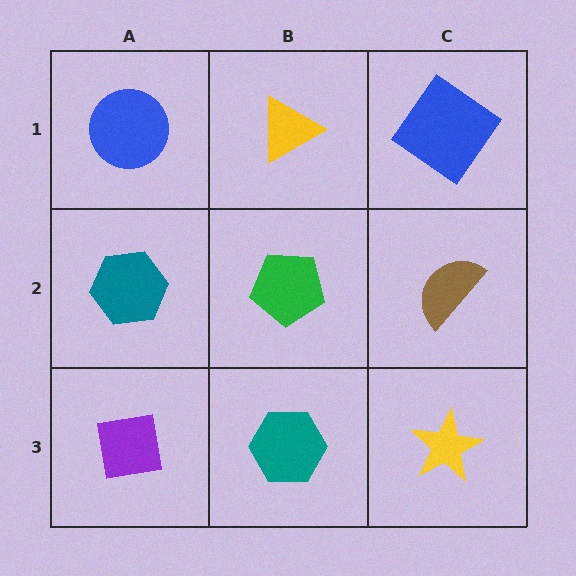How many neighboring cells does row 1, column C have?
2.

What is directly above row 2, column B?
A yellow triangle.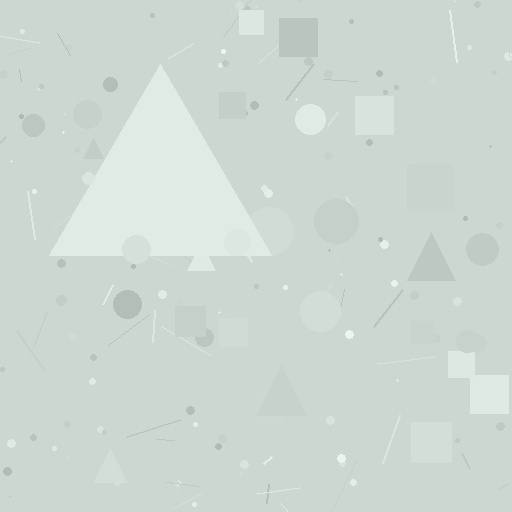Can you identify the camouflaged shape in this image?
The camouflaged shape is a triangle.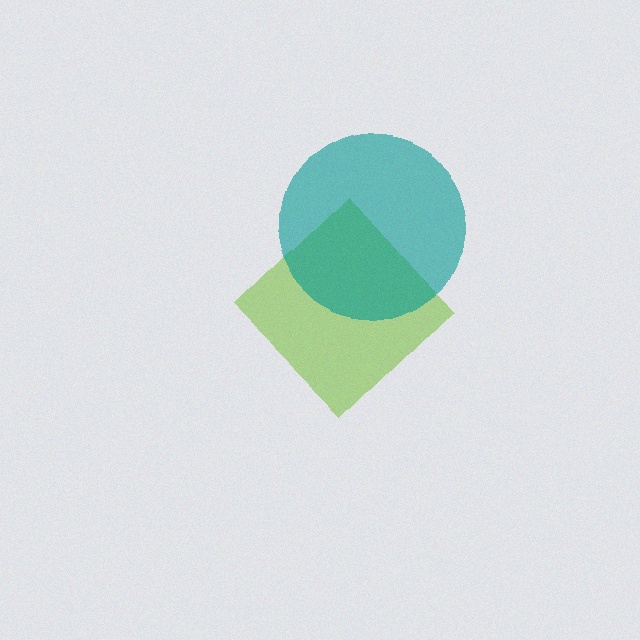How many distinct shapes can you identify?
There are 2 distinct shapes: a lime diamond, a teal circle.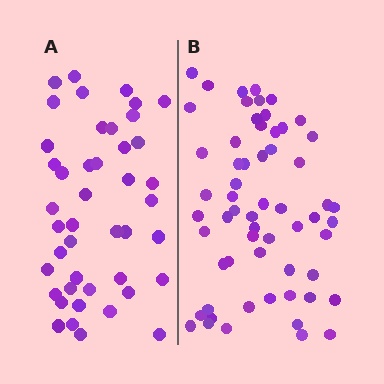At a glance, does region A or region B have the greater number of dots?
Region B (the right region) has more dots.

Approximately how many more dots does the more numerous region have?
Region B has approximately 15 more dots than region A.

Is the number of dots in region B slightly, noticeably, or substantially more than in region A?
Region B has noticeably more, but not dramatically so. The ratio is roughly 1.4 to 1.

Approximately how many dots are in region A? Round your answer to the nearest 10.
About 40 dots. (The exact count is 44, which rounds to 40.)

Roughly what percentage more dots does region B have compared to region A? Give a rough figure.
About 35% more.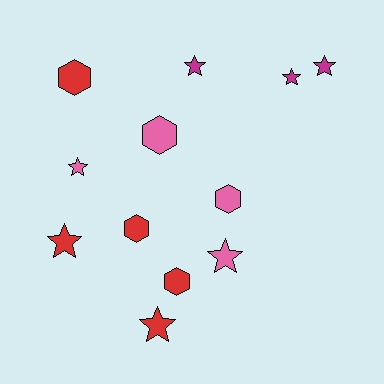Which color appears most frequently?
Red, with 5 objects.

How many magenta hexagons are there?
There are no magenta hexagons.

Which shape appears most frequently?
Star, with 7 objects.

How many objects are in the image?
There are 12 objects.